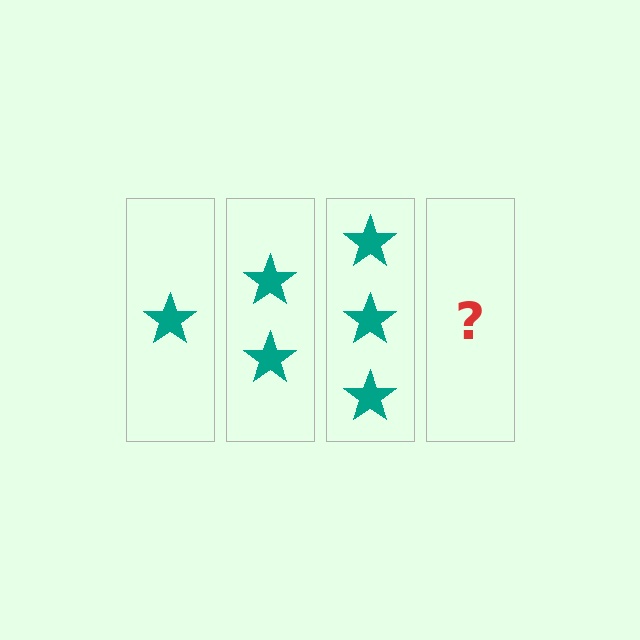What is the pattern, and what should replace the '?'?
The pattern is that each step adds one more star. The '?' should be 4 stars.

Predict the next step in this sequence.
The next step is 4 stars.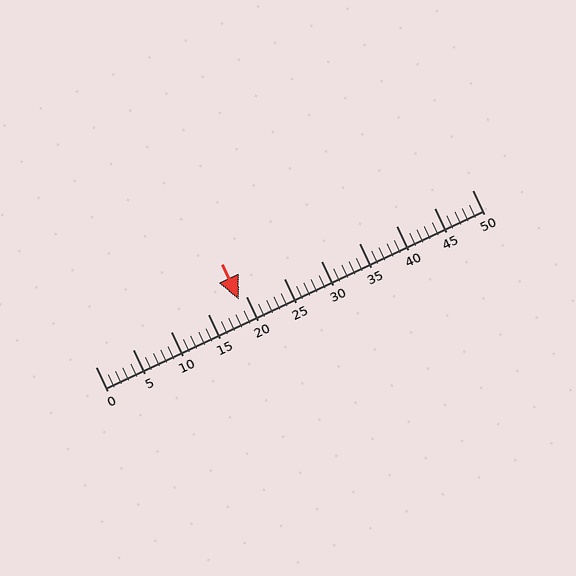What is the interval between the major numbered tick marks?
The major tick marks are spaced 5 units apart.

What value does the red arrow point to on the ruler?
The red arrow points to approximately 19.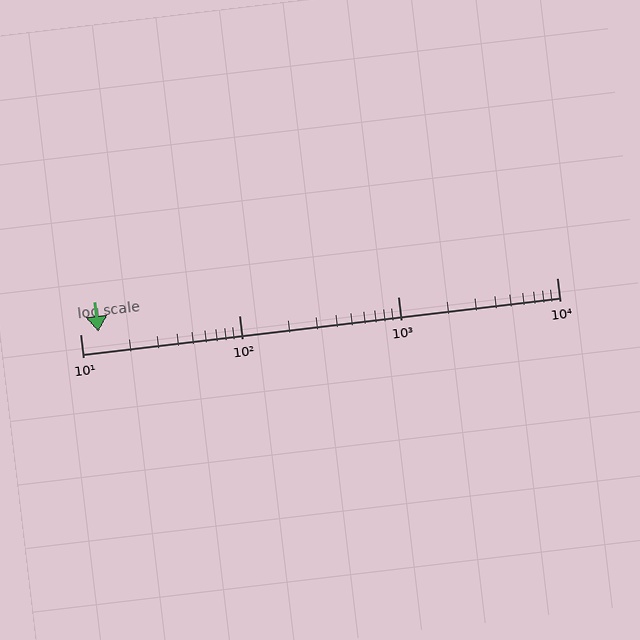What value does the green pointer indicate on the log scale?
The pointer indicates approximately 13.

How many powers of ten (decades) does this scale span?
The scale spans 3 decades, from 10 to 10000.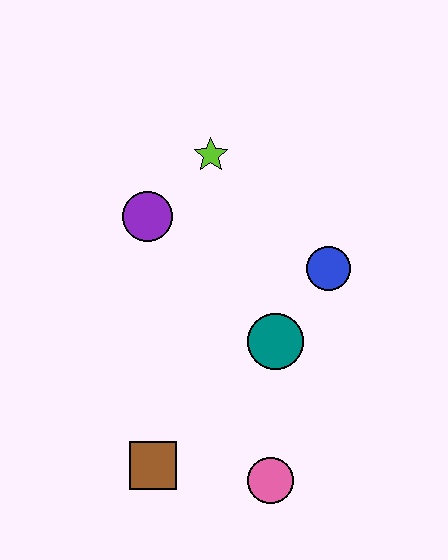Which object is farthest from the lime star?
The pink circle is farthest from the lime star.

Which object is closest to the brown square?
The pink circle is closest to the brown square.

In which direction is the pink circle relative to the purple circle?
The pink circle is below the purple circle.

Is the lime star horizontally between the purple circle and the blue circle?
Yes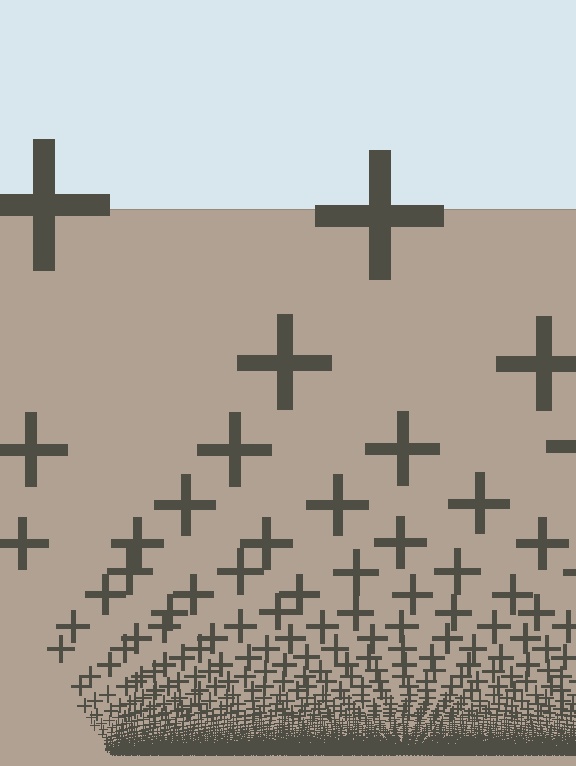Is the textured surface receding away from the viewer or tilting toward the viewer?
The surface appears to tilt toward the viewer. Texture elements get larger and sparser toward the top.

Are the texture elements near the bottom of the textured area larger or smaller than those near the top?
Smaller. The gradient is inverted — elements near the bottom are smaller and denser.